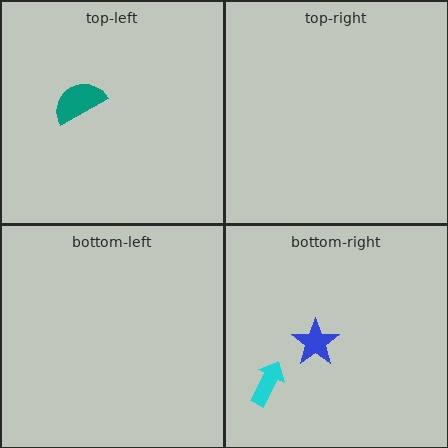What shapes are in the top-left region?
The teal semicircle.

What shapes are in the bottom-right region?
The cyan arrow, the blue star.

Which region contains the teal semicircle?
The top-left region.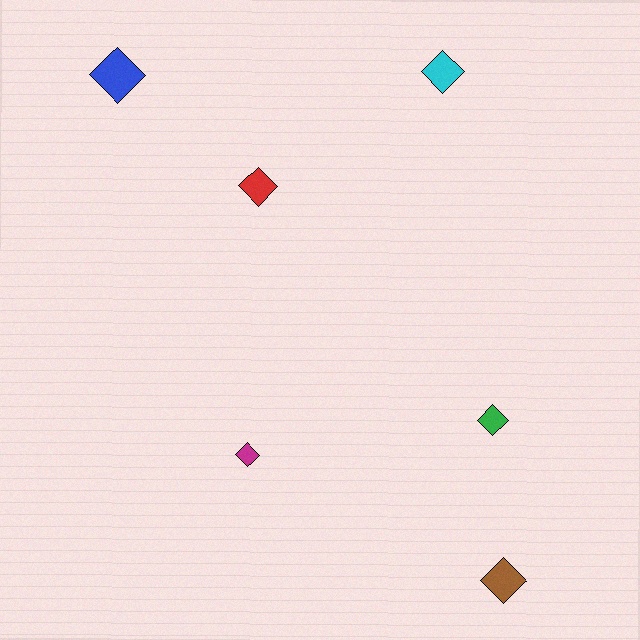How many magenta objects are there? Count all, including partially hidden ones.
There is 1 magenta object.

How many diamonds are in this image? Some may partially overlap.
There are 6 diamonds.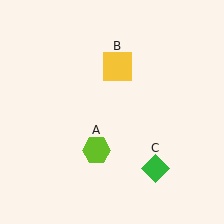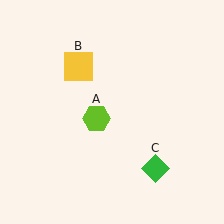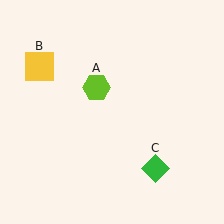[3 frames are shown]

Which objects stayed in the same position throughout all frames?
Green diamond (object C) remained stationary.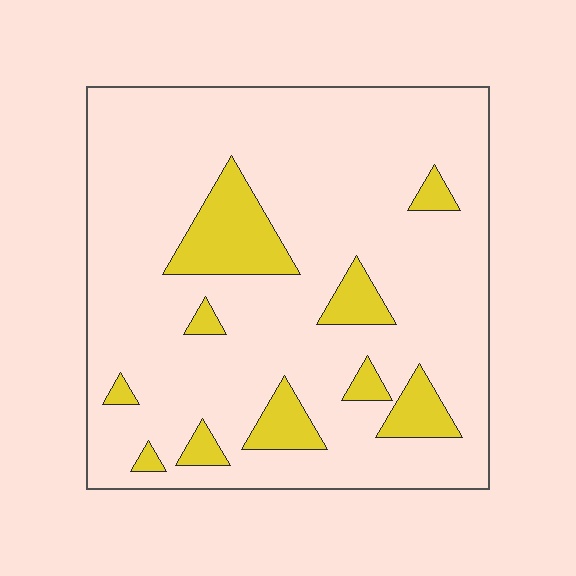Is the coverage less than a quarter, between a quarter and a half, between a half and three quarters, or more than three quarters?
Less than a quarter.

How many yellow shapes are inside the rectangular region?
10.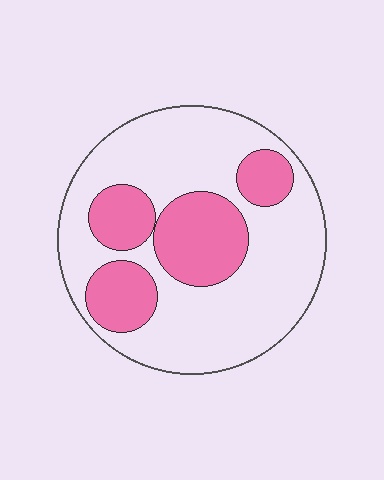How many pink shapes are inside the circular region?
4.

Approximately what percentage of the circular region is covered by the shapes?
Approximately 30%.